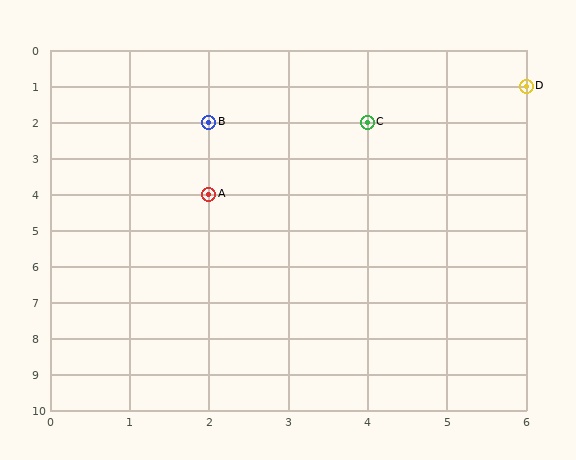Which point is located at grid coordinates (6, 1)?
Point D is at (6, 1).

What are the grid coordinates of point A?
Point A is at grid coordinates (2, 4).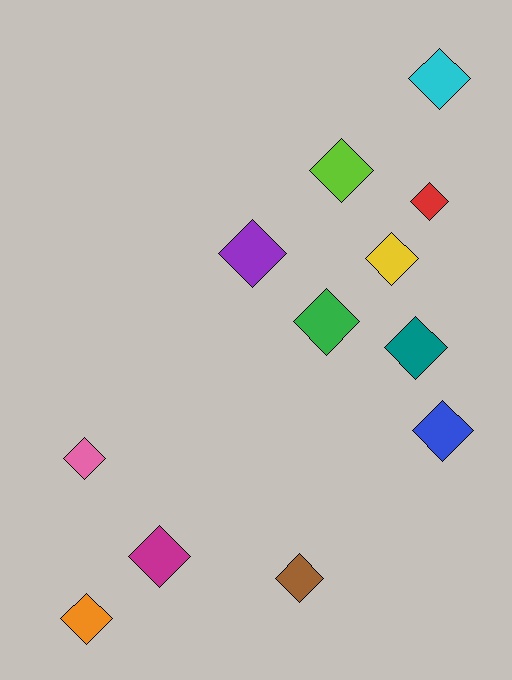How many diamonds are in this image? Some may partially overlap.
There are 12 diamonds.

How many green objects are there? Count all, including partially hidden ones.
There is 1 green object.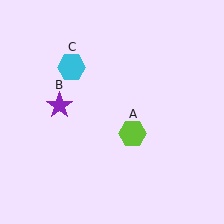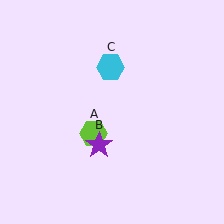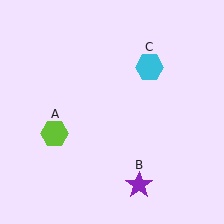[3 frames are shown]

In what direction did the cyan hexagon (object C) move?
The cyan hexagon (object C) moved right.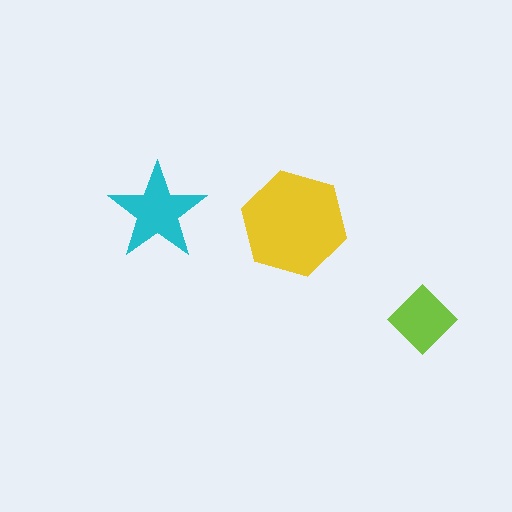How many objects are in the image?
There are 3 objects in the image.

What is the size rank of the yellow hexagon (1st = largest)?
1st.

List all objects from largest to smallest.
The yellow hexagon, the cyan star, the lime diamond.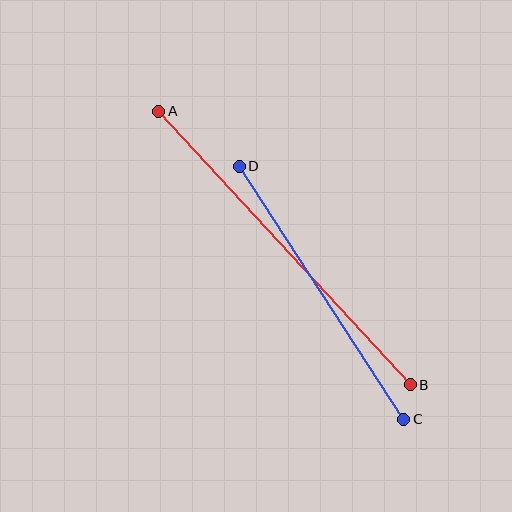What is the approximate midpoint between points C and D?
The midpoint is at approximately (322, 293) pixels.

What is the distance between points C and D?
The distance is approximately 301 pixels.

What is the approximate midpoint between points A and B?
The midpoint is at approximately (284, 248) pixels.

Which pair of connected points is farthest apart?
Points A and B are farthest apart.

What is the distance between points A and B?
The distance is approximately 371 pixels.